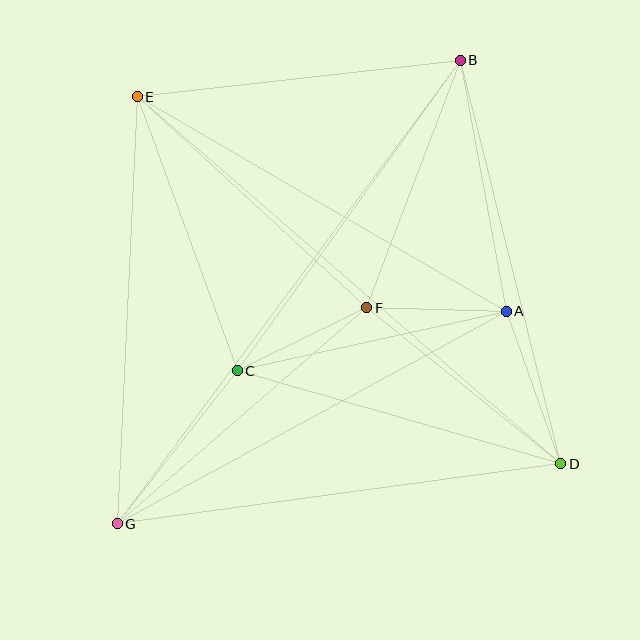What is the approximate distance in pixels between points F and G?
The distance between F and G is approximately 330 pixels.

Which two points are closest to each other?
Points A and F are closest to each other.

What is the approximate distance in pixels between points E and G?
The distance between E and G is approximately 427 pixels.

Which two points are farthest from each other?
Points B and G are farthest from each other.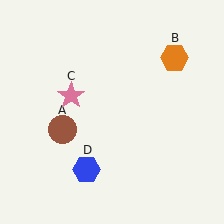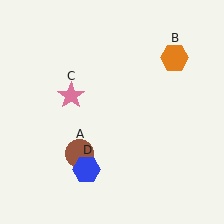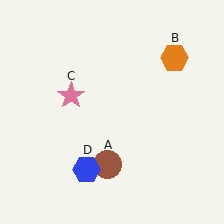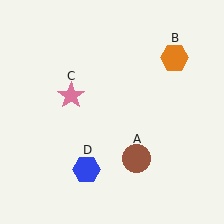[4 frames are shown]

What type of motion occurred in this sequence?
The brown circle (object A) rotated counterclockwise around the center of the scene.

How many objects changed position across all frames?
1 object changed position: brown circle (object A).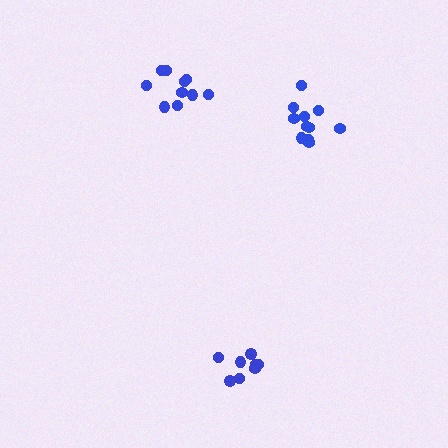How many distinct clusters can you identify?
There are 3 distinct clusters.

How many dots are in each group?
Group 1: 11 dots, Group 2: 8 dots, Group 3: 10 dots (29 total).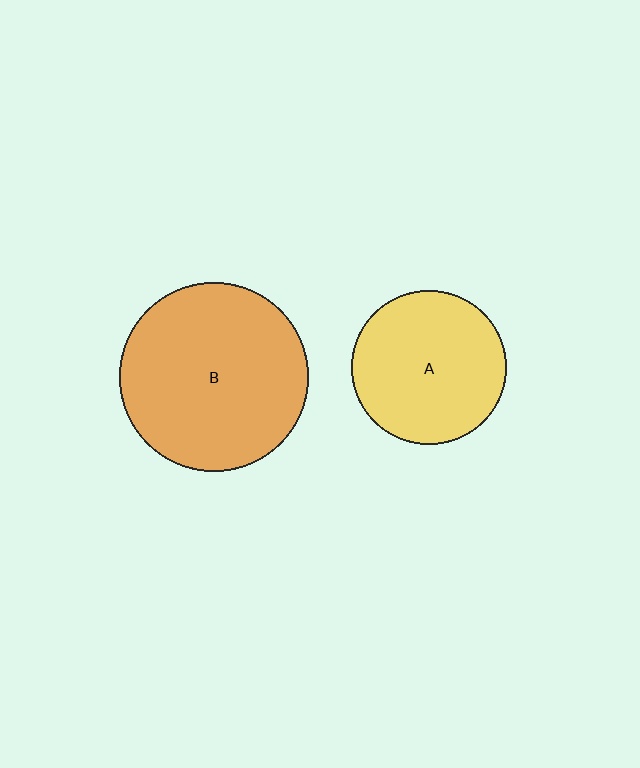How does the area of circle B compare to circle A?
Approximately 1.5 times.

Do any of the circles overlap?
No, none of the circles overlap.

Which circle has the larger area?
Circle B (orange).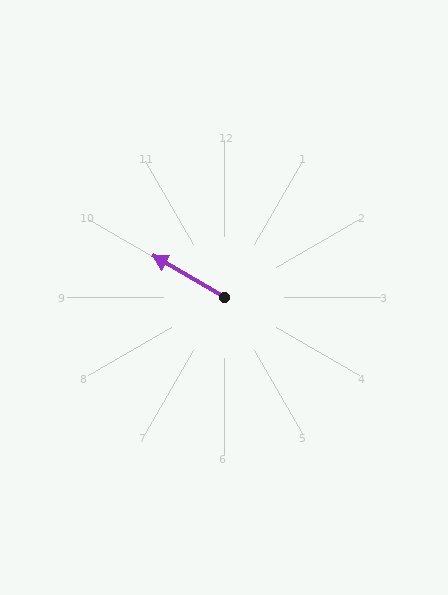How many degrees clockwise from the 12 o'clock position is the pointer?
Approximately 300 degrees.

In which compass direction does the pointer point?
Northwest.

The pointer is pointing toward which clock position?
Roughly 10 o'clock.